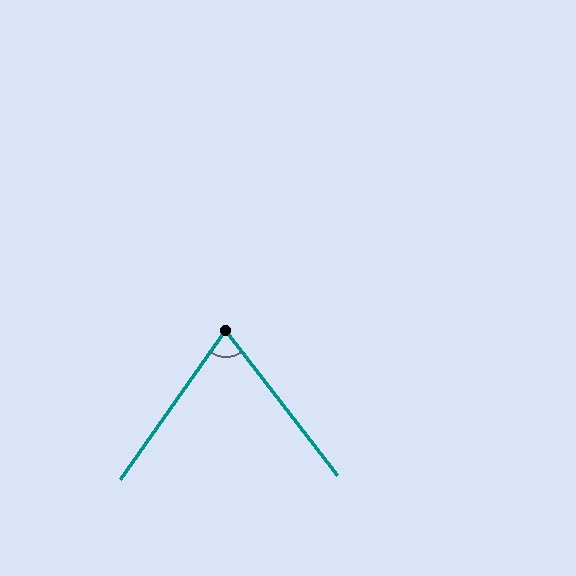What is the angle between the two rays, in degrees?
Approximately 73 degrees.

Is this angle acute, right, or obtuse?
It is acute.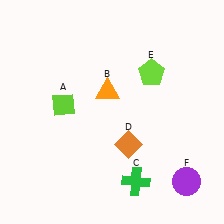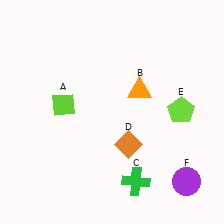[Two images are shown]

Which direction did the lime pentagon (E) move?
The lime pentagon (E) moved down.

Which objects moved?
The objects that moved are: the orange triangle (B), the lime pentagon (E).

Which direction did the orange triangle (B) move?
The orange triangle (B) moved right.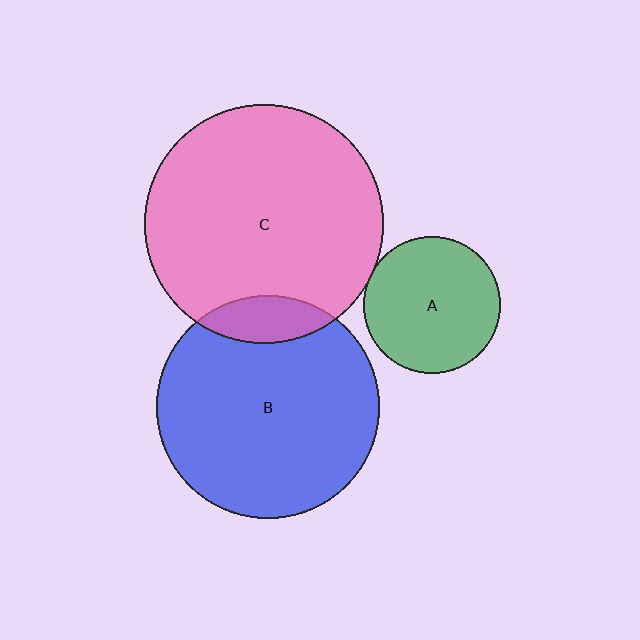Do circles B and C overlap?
Yes.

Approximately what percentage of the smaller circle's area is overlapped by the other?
Approximately 10%.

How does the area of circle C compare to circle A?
Approximately 3.1 times.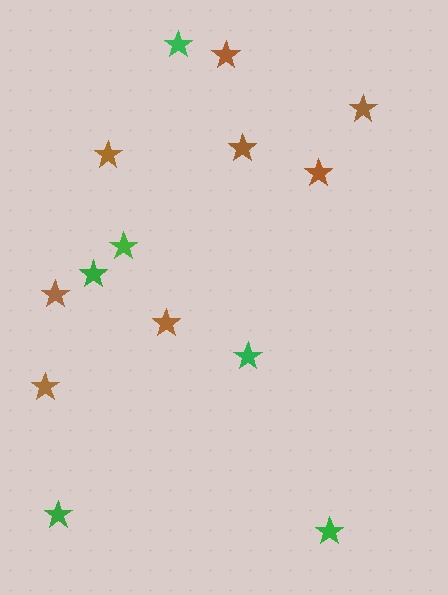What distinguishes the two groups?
There are 2 groups: one group of green stars (6) and one group of brown stars (8).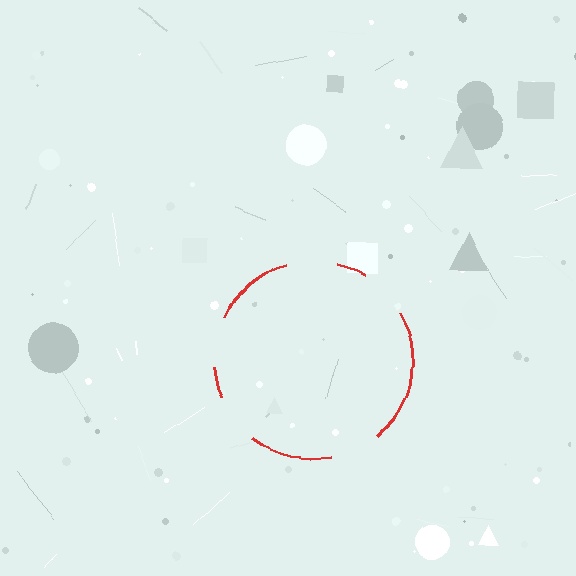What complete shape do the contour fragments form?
The contour fragments form a circle.